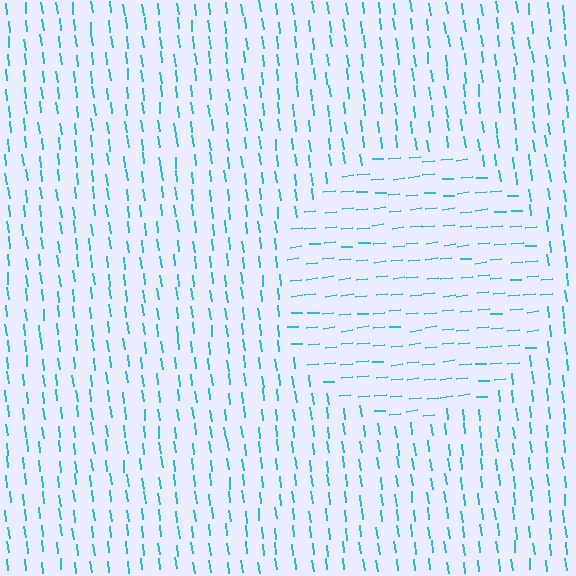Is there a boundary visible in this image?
Yes, there is a texture boundary formed by a change in line orientation.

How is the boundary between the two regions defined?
The boundary is defined purely by a change in line orientation (approximately 88 degrees difference). All lines are the same color and thickness.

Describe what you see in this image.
The image is filled with small cyan line segments. A circle region in the image has lines oriented differently from the surrounding lines, creating a visible texture boundary.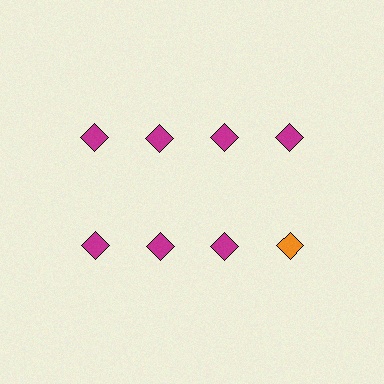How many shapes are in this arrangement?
There are 8 shapes arranged in a grid pattern.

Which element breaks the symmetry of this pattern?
The orange diamond in the second row, second from right column breaks the symmetry. All other shapes are magenta diamonds.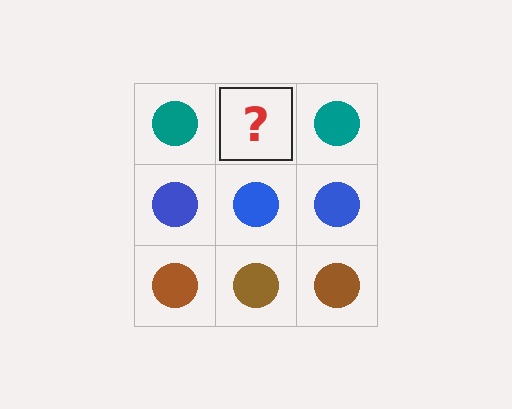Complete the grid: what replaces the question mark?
The question mark should be replaced with a teal circle.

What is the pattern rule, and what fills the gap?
The rule is that each row has a consistent color. The gap should be filled with a teal circle.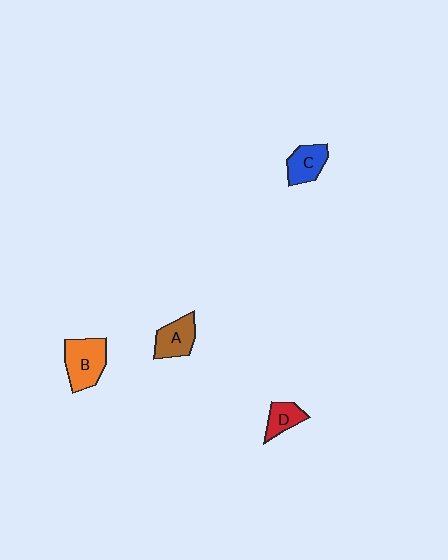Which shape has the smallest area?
Shape D (red).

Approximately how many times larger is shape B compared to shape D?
Approximately 1.8 times.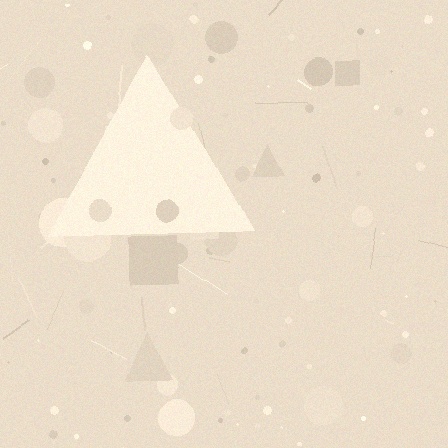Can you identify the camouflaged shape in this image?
The camouflaged shape is a triangle.